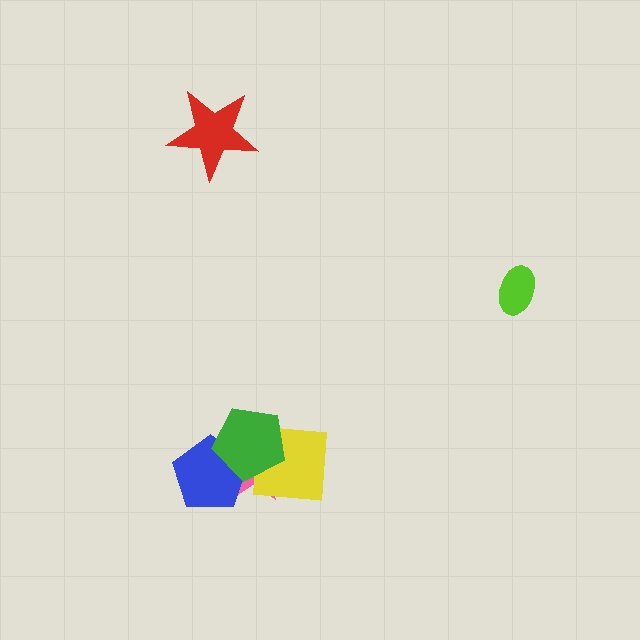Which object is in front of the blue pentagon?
The green pentagon is in front of the blue pentagon.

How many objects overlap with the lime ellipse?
0 objects overlap with the lime ellipse.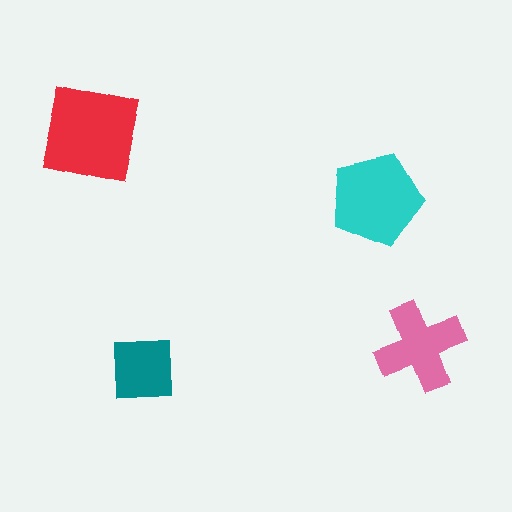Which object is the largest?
The red square.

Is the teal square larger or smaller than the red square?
Smaller.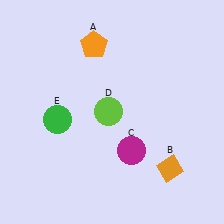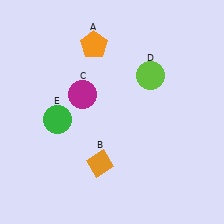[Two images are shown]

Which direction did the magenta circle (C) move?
The magenta circle (C) moved up.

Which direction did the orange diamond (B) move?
The orange diamond (B) moved left.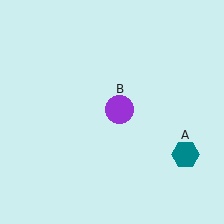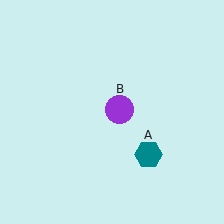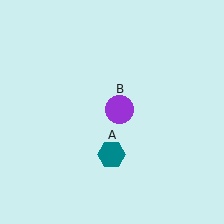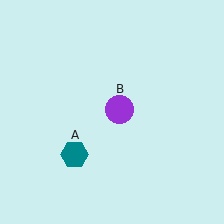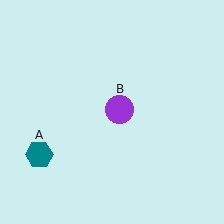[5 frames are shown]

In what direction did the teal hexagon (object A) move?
The teal hexagon (object A) moved left.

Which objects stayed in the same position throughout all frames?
Purple circle (object B) remained stationary.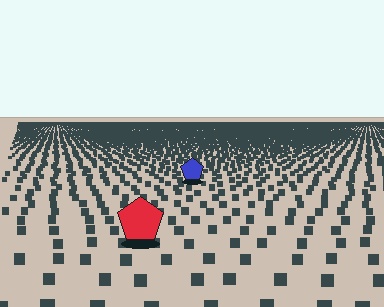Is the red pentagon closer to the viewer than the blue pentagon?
Yes. The red pentagon is closer — you can tell from the texture gradient: the ground texture is coarser near it.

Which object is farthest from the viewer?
The blue pentagon is farthest from the viewer. It appears smaller and the ground texture around it is denser.